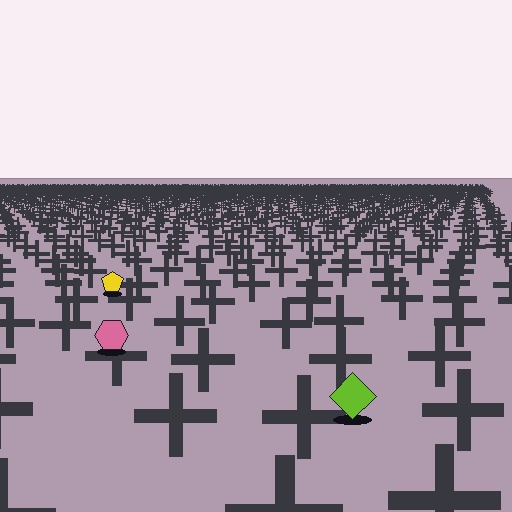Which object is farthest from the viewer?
The yellow pentagon is farthest from the viewer. It appears smaller and the ground texture around it is denser.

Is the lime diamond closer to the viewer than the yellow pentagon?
Yes. The lime diamond is closer — you can tell from the texture gradient: the ground texture is coarser near it.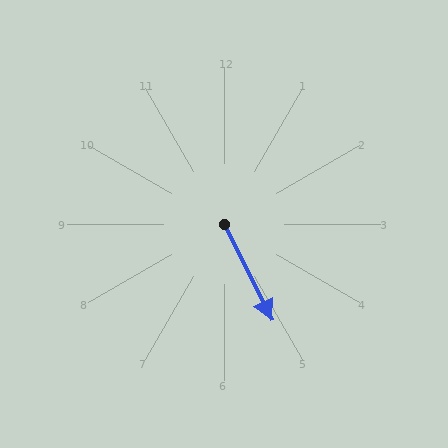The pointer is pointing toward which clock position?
Roughly 5 o'clock.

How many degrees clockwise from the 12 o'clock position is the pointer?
Approximately 154 degrees.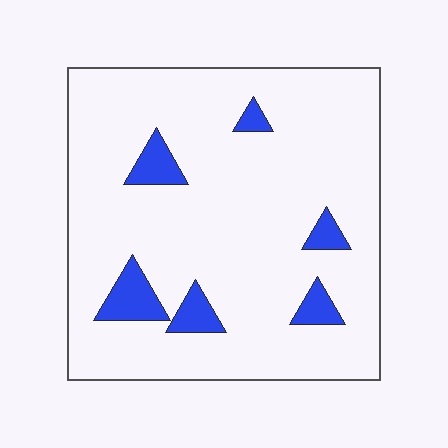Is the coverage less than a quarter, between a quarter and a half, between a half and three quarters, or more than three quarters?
Less than a quarter.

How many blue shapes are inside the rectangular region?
6.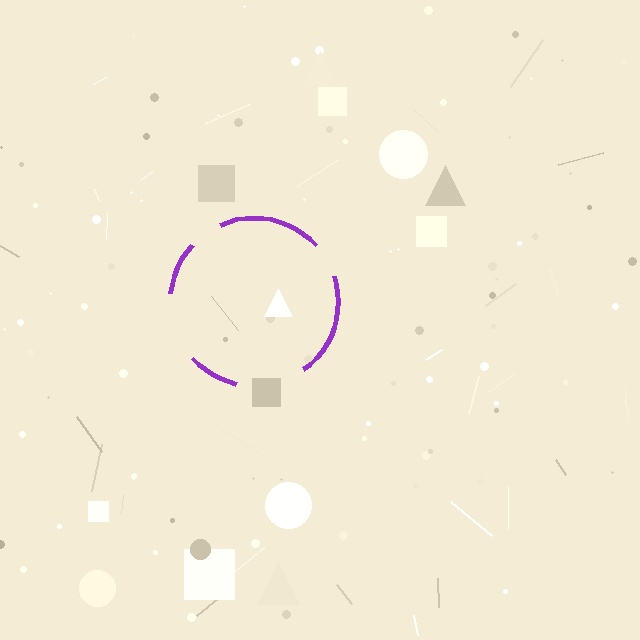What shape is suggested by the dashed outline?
The dashed outline suggests a circle.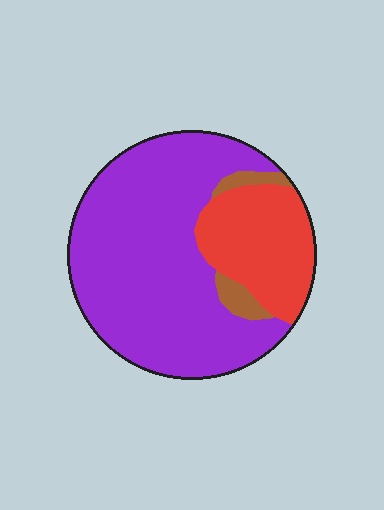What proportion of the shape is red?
Red takes up about one quarter (1/4) of the shape.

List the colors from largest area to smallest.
From largest to smallest: purple, red, brown.